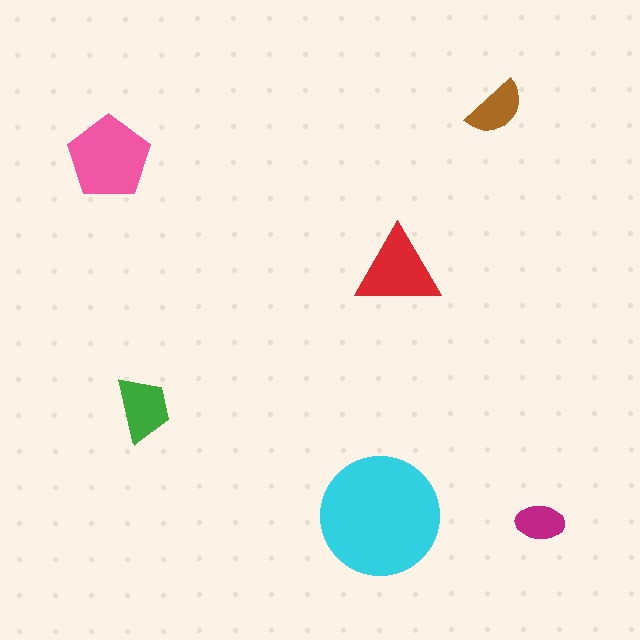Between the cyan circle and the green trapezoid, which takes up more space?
The cyan circle.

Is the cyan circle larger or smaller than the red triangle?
Larger.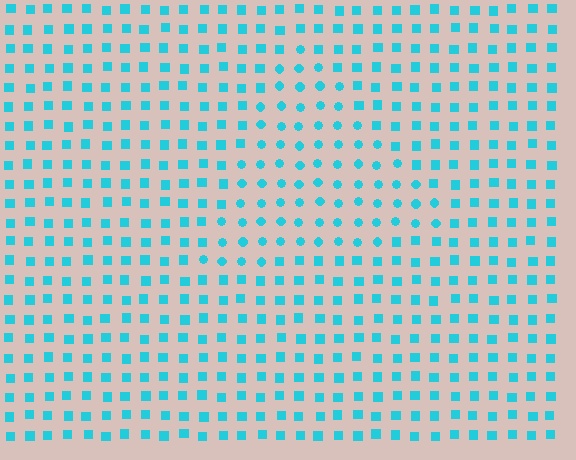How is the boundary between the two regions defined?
The boundary is defined by a change in element shape: circles inside vs. squares outside. All elements share the same color and spacing.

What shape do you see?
I see a triangle.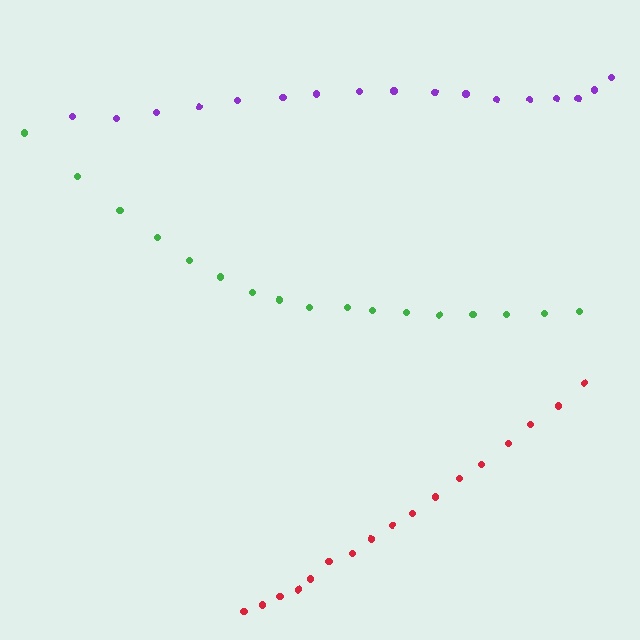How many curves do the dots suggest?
There are 3 distinct paths.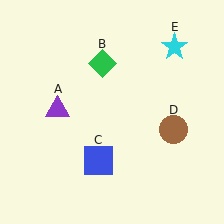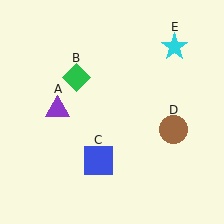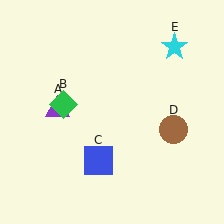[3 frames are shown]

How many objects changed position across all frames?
1 object changed position: green diamond (object B).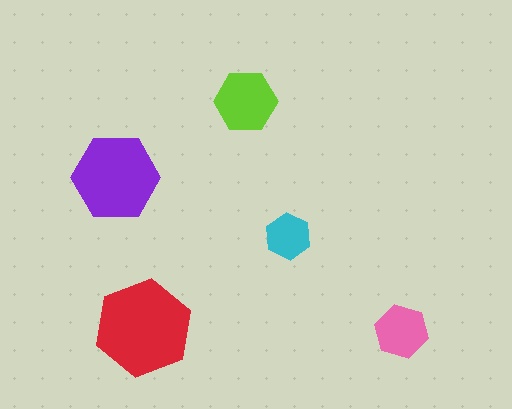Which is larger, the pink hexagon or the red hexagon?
The red one.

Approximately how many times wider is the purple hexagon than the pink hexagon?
About 1.5 times wider.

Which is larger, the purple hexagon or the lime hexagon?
The purple one.